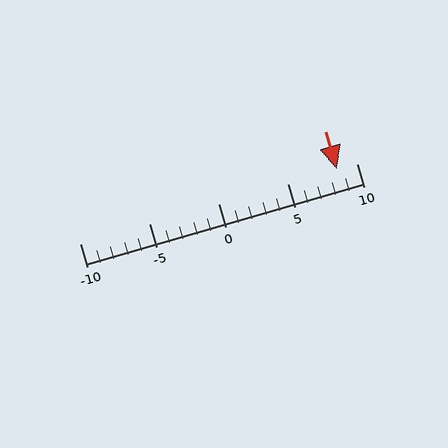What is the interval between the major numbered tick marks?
The major tick marks are spaced 5 units apart.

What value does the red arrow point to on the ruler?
The red arrow points to approximately 9.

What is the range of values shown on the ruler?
The ruler shows values from -10 to 10.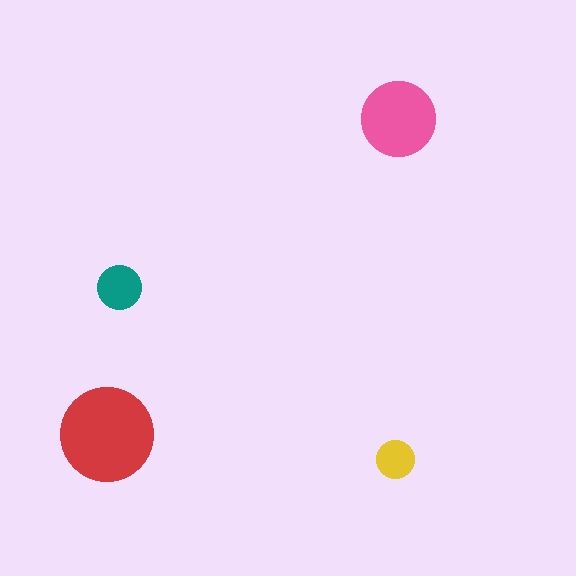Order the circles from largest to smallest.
the red one, the pink one, the teal one, the yellow one.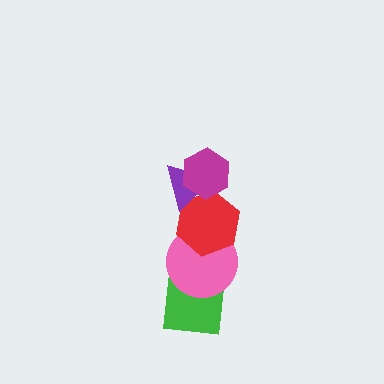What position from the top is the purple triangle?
The purple triangle is 2nd from the top.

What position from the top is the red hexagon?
The red hexagon is 3rd from the top.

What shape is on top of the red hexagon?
The purple triangle is on top of the red hexagon.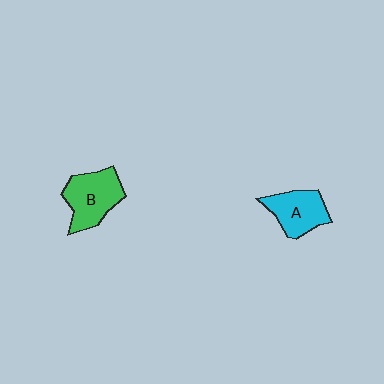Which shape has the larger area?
Shape B (green).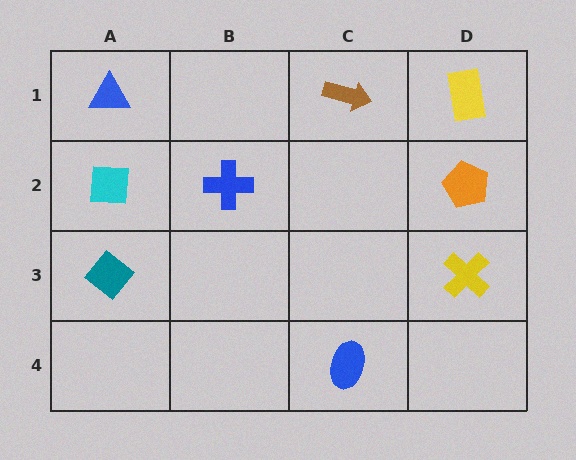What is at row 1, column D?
A yellow rectangle.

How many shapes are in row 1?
3 shapes.